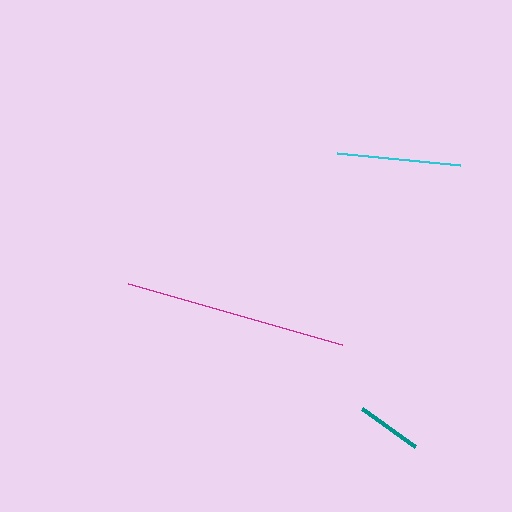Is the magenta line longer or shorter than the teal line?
The magenta line is longer than the teal line.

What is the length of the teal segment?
The teal segment is approximately 65 pixels long.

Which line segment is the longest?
The magenta line is the longest at approximately 222 pixels.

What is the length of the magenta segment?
The magenta segment is approximately 222 pixels long.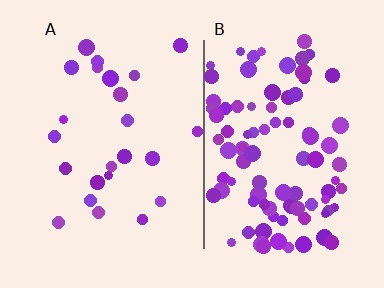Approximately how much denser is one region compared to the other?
Approximately 3.9× — region B over region A.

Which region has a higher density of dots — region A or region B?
B (the right).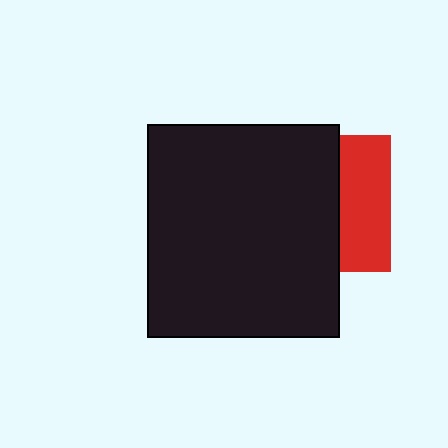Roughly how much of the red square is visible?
A small part of it is visible (roughly 38%).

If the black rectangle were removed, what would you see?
You would see the complete red square.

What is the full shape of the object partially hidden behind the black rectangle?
The partially hidden object is a red square.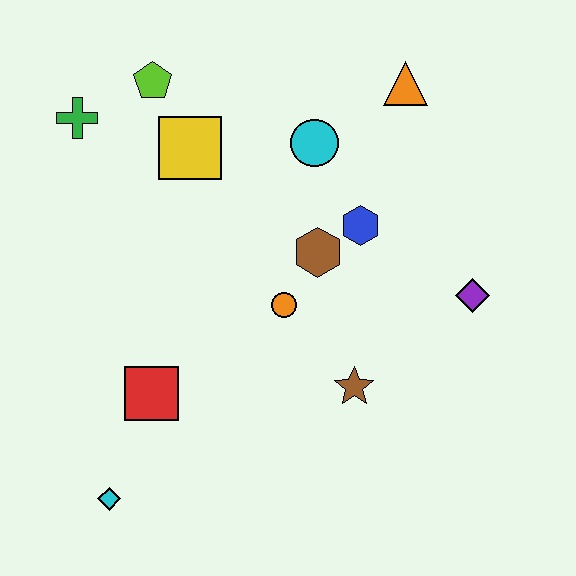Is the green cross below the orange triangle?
Yes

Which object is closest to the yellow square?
The lime pentagon is closest to the yellow square.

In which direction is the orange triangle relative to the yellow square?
The orange triangle is to the right of the yellow square.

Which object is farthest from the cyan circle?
The cyan diamond is farthest from the cyan circle.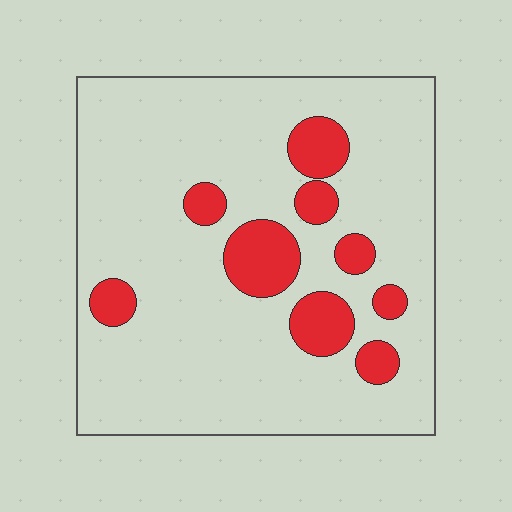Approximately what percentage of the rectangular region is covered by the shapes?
Approximately 15%.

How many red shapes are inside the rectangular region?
9.